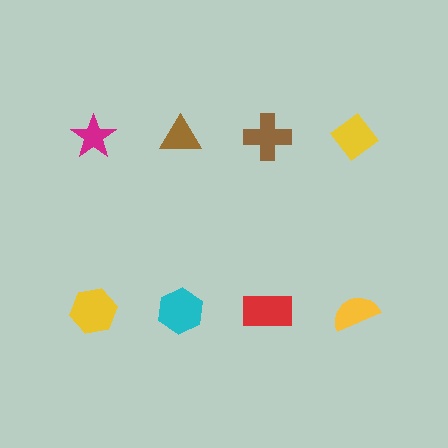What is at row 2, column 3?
A red rectangle.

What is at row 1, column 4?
A yellow diamond.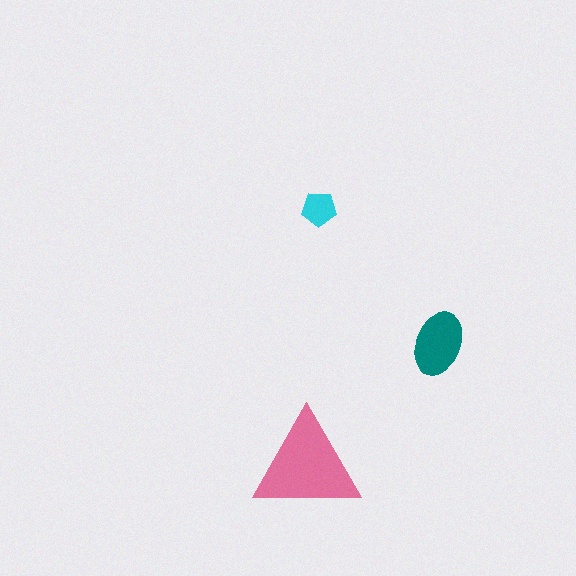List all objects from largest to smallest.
The pink triangle, the teal ellipse, the cyan pentagon.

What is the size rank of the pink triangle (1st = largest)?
1st.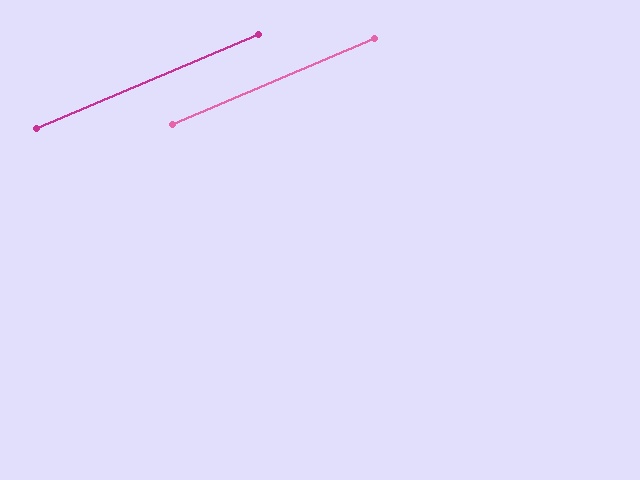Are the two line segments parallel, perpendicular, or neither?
Parallel — their directions differ by only 0.2°.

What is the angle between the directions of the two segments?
Approximately 0 degrees.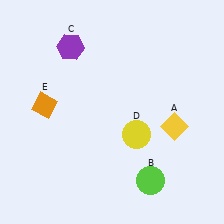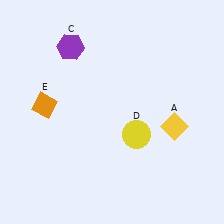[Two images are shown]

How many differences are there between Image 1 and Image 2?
There is 1 difference between the two images.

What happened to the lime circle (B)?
The lime circle (B) was removed in Image 2. It was in the bottom-right area of Image 1.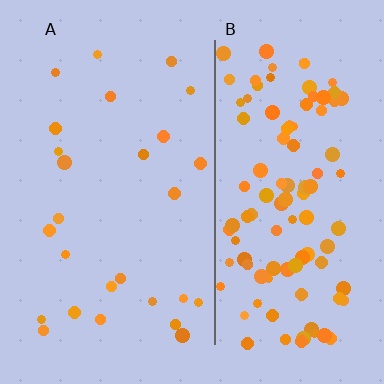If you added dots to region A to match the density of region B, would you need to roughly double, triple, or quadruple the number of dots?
Approximately quadruple.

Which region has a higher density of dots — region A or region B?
B (the right).